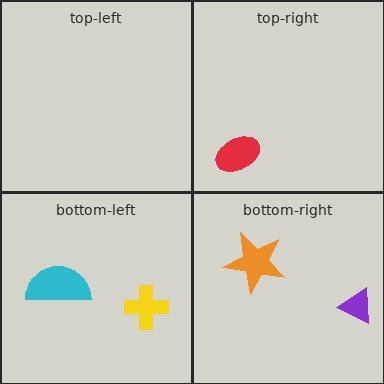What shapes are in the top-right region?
The red ellipse.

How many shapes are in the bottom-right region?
2.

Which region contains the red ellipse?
The top-right region.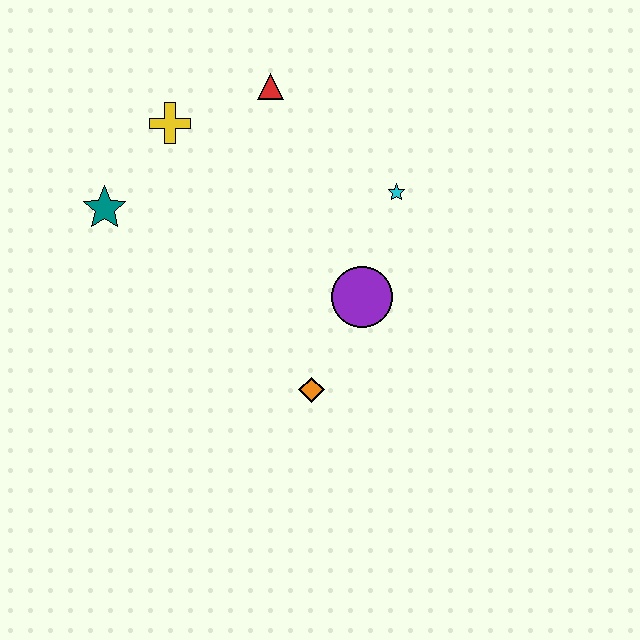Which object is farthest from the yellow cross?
The orange diamond is farthest from the yellow cross.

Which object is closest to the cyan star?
The purple circle is closest to the cyan star.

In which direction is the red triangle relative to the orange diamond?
The red triangle is above the orange diamond.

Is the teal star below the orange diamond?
No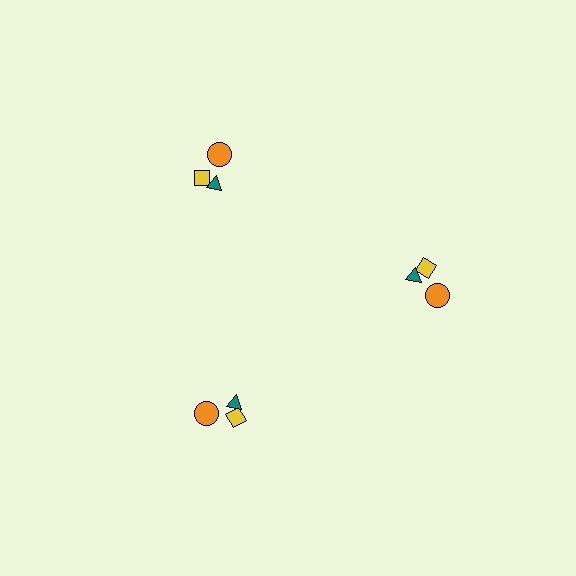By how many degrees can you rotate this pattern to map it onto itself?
The pattern maps onto itself every 120 degrees of rotation.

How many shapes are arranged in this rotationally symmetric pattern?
There are 9 shapes, arranged in 3 groups of 3.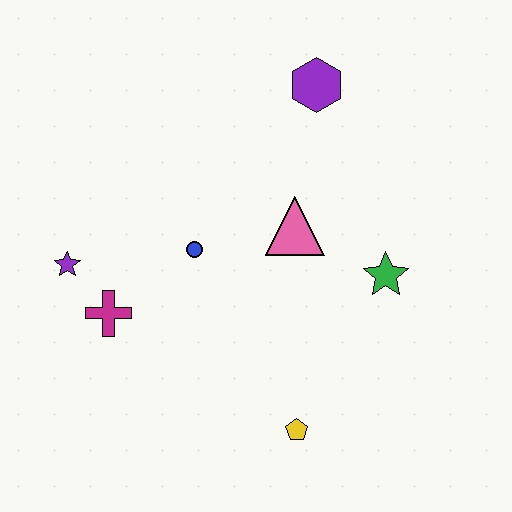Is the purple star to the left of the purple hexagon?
Yes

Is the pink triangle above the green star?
Yes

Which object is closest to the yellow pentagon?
The green star is closest to the yellow pentagon.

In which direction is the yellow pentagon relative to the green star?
The yellow pentagon is below the green star.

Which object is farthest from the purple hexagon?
The yellow pentagon is farthest from the purple hexagon.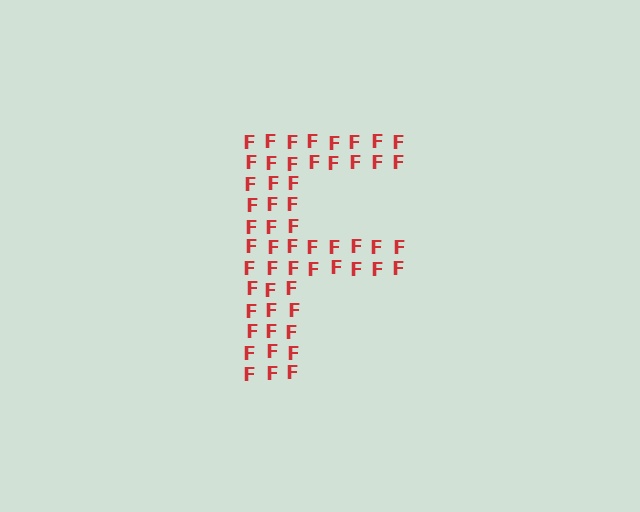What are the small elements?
The small elements are letter F's.